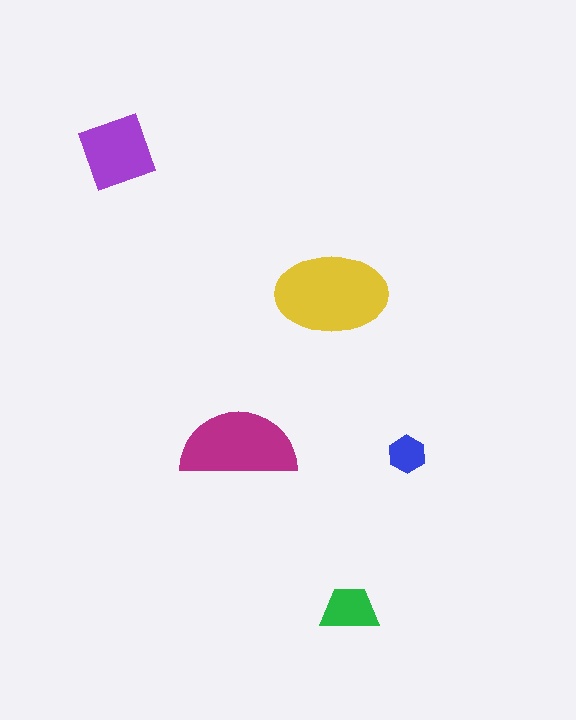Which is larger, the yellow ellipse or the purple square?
The yellow ellipse.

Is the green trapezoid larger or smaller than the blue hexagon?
Larger.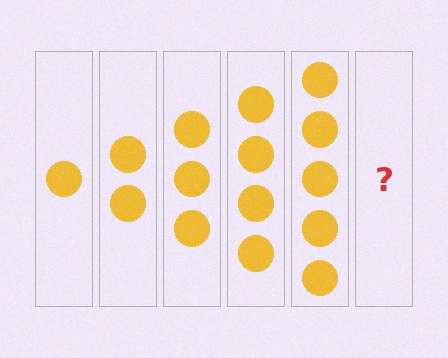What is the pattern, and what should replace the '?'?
The pattern is that each step adds one more circle. The '?' should be 6 circles.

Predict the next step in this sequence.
The next step is 6 circles.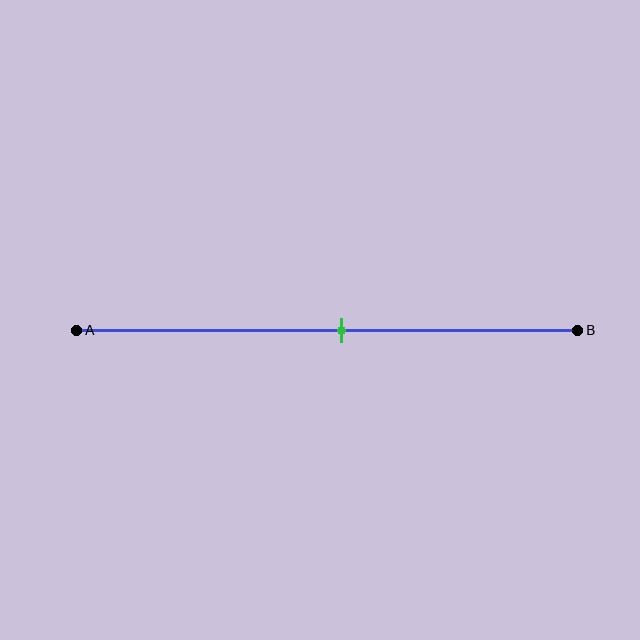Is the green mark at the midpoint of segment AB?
Yes, the mark is approximately at the midpoint.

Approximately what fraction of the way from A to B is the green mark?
The green mark is approximately 55% of the way from A to B.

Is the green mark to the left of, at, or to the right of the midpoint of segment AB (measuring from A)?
The green mark is approximately at the midpoint of segment AB.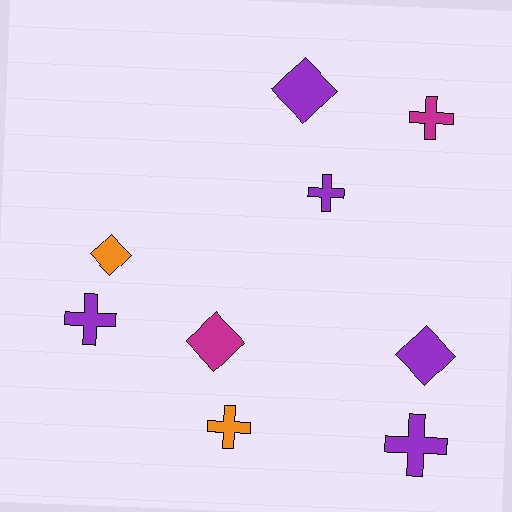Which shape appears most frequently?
Cross, with 5 objects.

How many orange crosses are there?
There is 1 orange cross.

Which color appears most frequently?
Purple, with 5 objects.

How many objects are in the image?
There are 9 objects.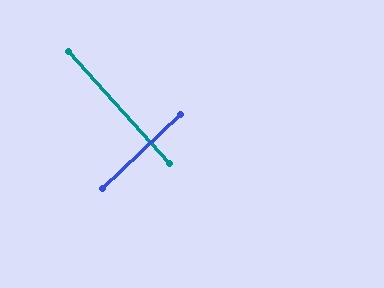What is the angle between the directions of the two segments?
Approximately 89 degrees.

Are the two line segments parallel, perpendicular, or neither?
Perpendicular — they meet at approximately 89°.